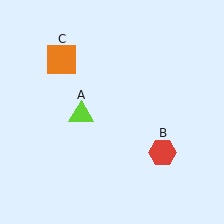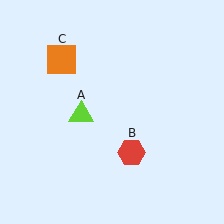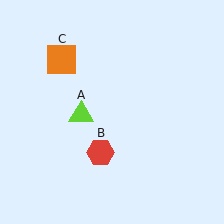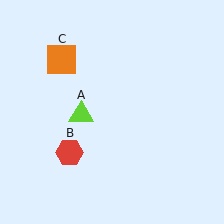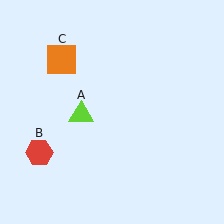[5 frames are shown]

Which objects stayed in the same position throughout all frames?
Lime triangle (object A) and orange square (object C) remained stationary.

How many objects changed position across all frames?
1 object changed position: red hexagon (object B).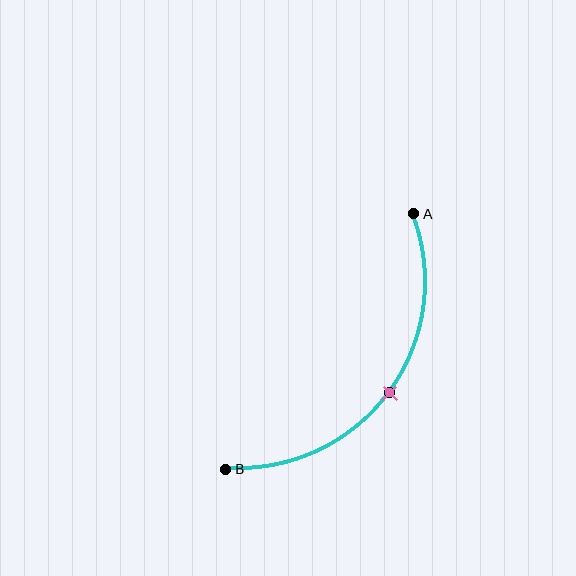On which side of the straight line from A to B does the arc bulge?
The arc bulges below and to the right of the straight line connecting A and B.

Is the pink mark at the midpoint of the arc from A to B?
Yes. The pink mark lies on the arc at equal arc-length from both A and B — it is the arc midpoint.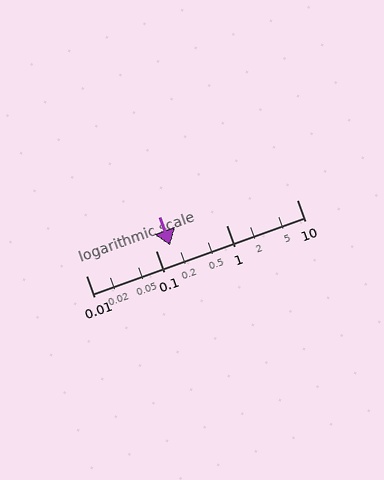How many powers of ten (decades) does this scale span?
The scale spans 3 decades, from 0.01 to 10.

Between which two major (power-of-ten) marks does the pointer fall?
The pointer is between 0.1 and 1.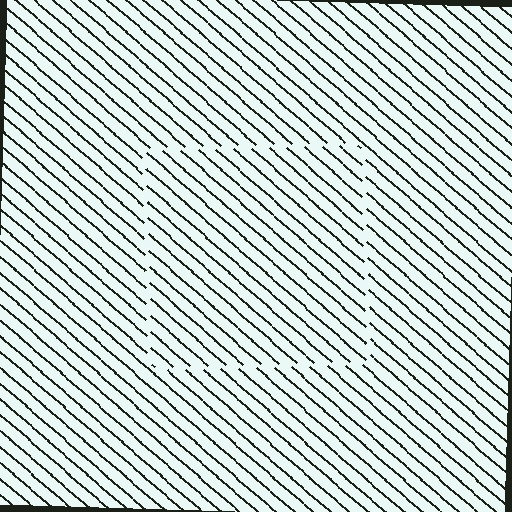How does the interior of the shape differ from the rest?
The interior of the shape contains the same grating, shifted by half a period — the contour is defined by the phase discontinuity where line-ends from the inner and outer gratings abut.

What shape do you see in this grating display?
An illusory square. The interior of the shape contains the same grating, shifted by half a period — the contour is defined by the phase discontinuity where line-ends from the inner and outer gratings abut.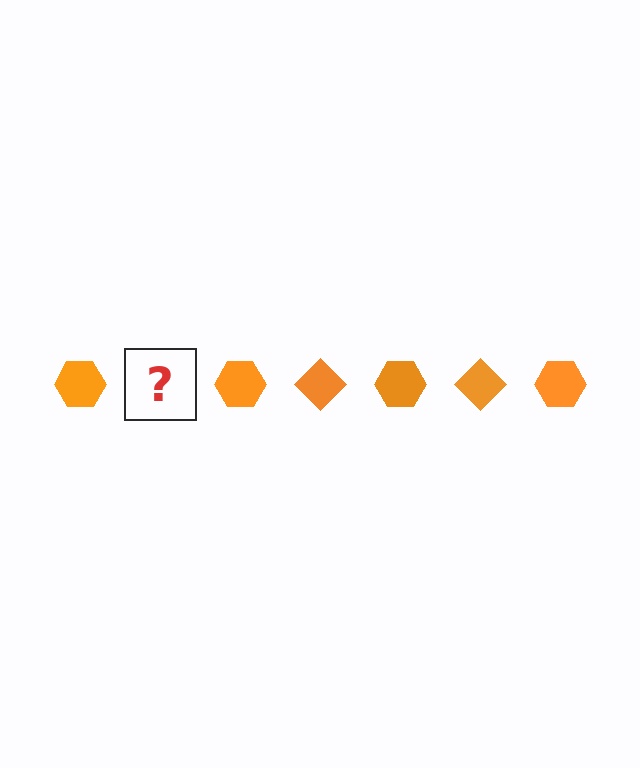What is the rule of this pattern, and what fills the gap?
The rule is that the pattern cycles through hexagon, diamond shapes in orange. The gap should be filled with an orange diamond.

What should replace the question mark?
The question mark should be replaced with an orange diamond.